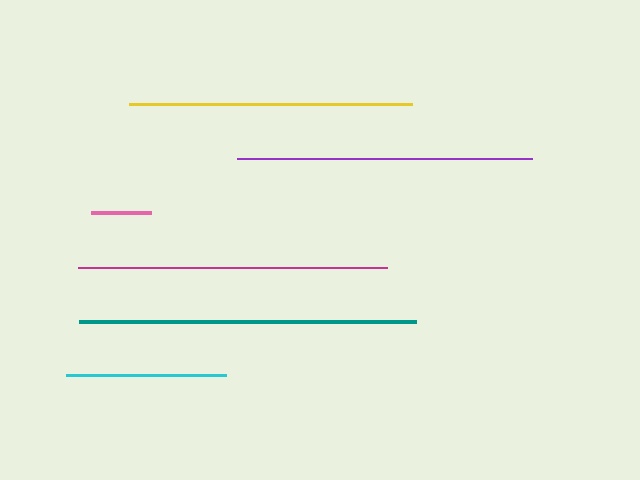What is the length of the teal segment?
The teal segment is approximately 337 pixels long.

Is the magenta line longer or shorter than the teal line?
The teal line is longer than the magenta line.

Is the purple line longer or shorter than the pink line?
The purple line is longer than the pink line.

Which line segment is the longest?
The teal line is the longest at approximately 337 pixels.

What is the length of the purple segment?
The purple segment is approximately 295 pixels long.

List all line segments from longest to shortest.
From longest to shortest: teal, magenta, purple, yellow, cyan, pink.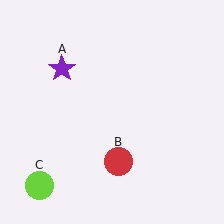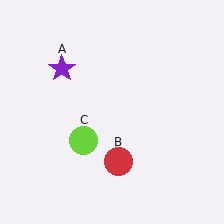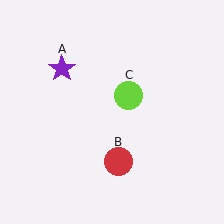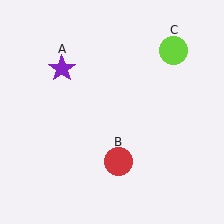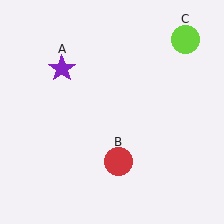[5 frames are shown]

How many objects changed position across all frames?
1 object changed position: lime circle (object C).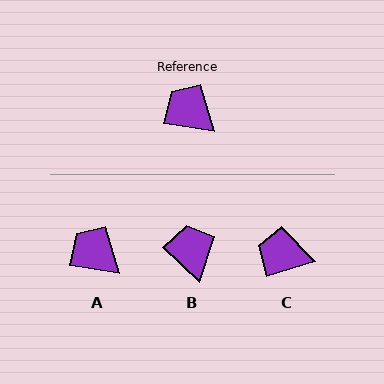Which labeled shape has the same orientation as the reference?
A.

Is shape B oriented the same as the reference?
No, it is off by about 34 degrees.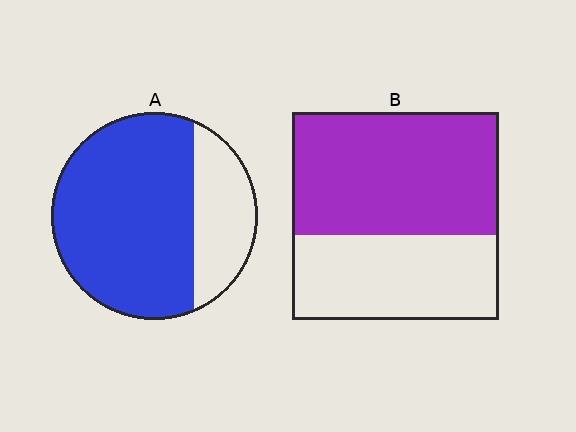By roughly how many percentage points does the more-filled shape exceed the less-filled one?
By roughly 15 percentage points (A over B).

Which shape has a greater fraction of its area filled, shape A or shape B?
Shape A.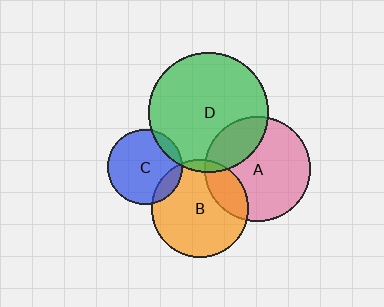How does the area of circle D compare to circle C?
Approximately 2.5 times.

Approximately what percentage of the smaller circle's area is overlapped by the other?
Approximately 10%.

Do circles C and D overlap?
Yes.